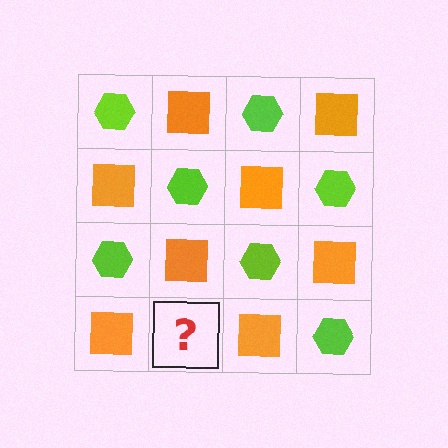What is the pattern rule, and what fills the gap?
The rule is that it alternates lime hexagon and orange square in a checkerboard pattern. The gap should be filled with a lime hexagon.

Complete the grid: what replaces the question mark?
The question mark should be replaced with a lime hexagon.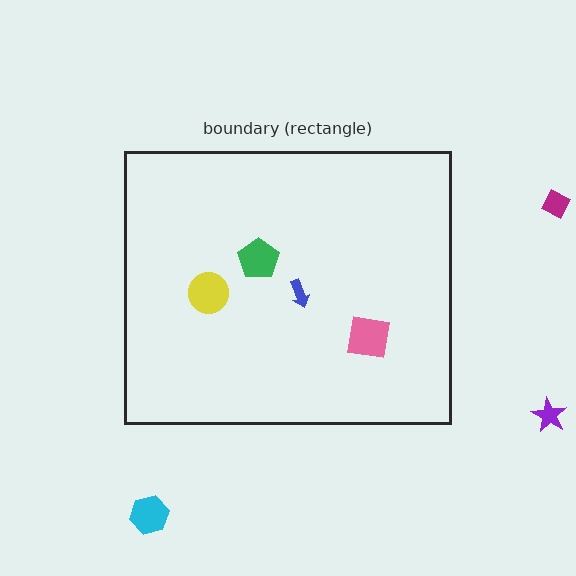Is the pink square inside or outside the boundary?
Inside.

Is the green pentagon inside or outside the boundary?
Inside.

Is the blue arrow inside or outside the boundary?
Inside.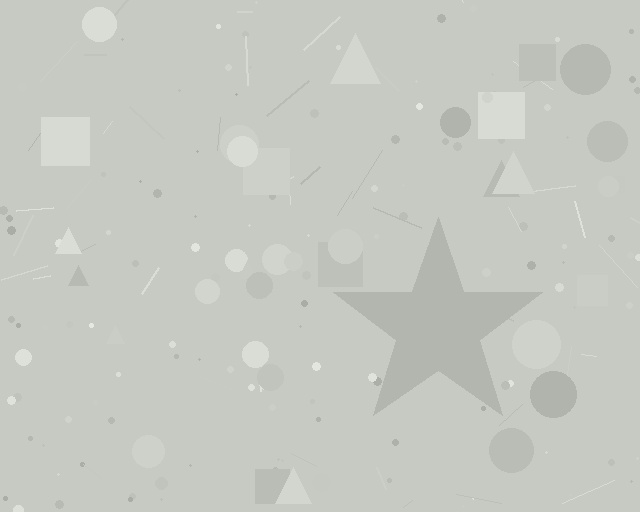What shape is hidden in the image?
A star is hidden in the image.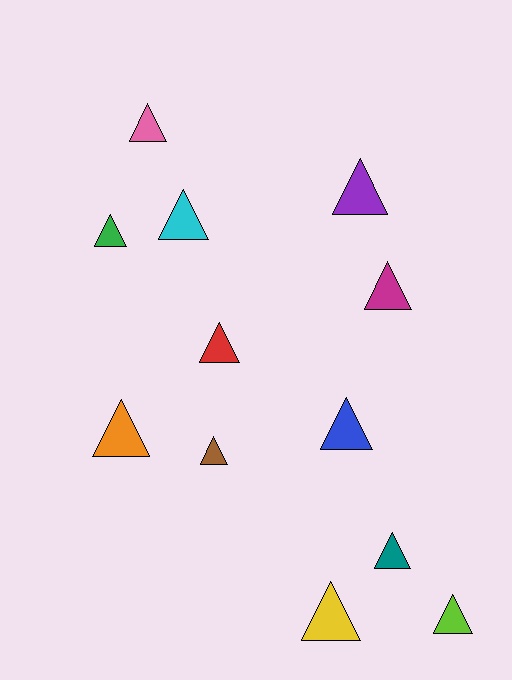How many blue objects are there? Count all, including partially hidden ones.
There is 1 blue object.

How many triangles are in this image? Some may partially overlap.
There are 12 triangles.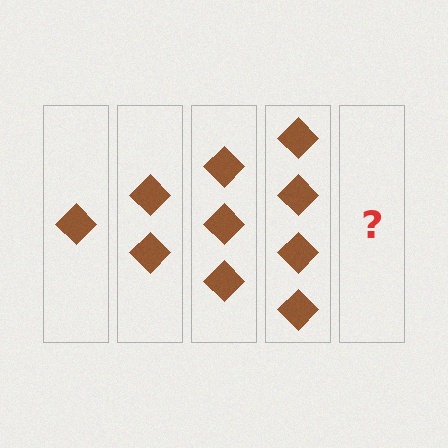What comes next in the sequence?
The next element should be 5 diamonds.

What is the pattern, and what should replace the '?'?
The pattern is that each step adds one more diamond. The '?' should be 5 diamonds.